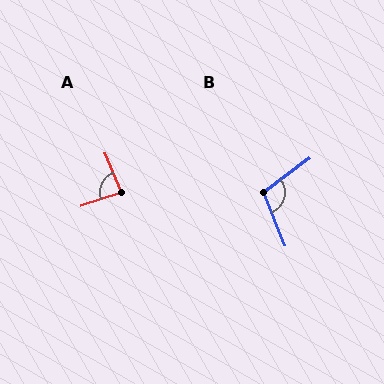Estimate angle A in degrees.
Approximately 86 degrees.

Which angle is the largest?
B, at approximately 105 degrees.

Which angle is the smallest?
A, at approximately 86 degrees.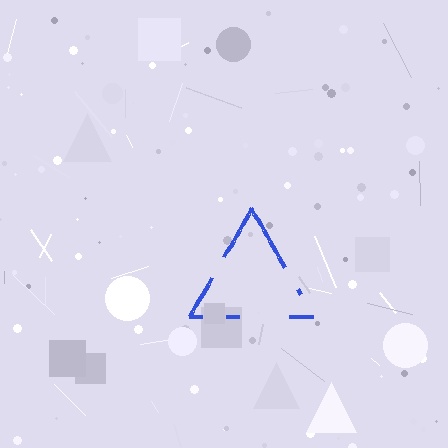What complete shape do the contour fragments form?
The contour fragments form a triangle.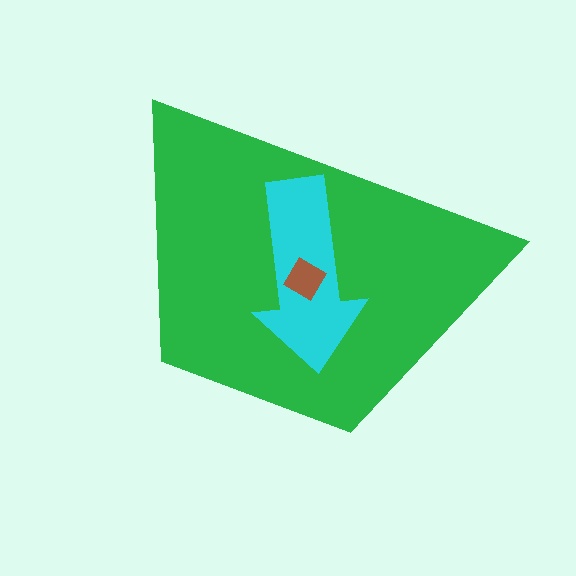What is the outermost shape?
The green trapezoid.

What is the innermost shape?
The brown diamond.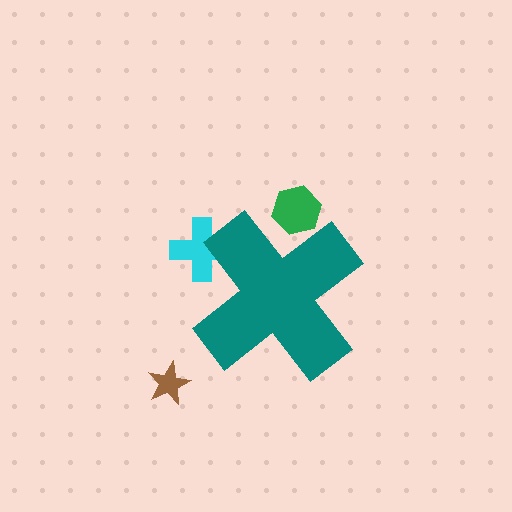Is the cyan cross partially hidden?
Yes, the cyan cross is partially hidden behind the teal cross.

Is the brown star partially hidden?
No, the brown star is fully visible.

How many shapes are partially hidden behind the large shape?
2 shapes are partially hidden.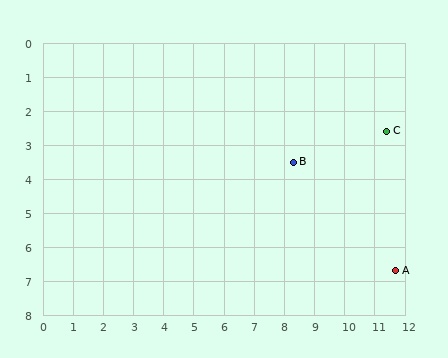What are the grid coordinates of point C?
Point C is at approximately (11.4, 2.6).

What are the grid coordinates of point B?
Point B is at approximately (8.3, 3.5).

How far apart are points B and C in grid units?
Points B and C are about 3.2 grid units apart.